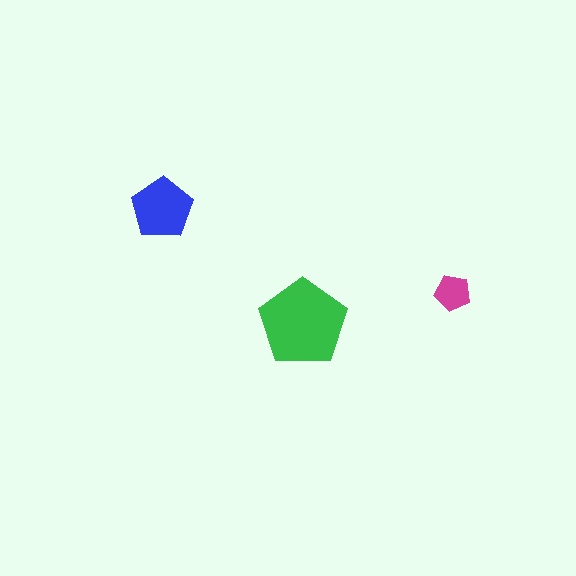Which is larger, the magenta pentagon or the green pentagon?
The green one.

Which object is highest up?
The blue pentagon is topmost.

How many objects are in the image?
There are 3 objects in the image.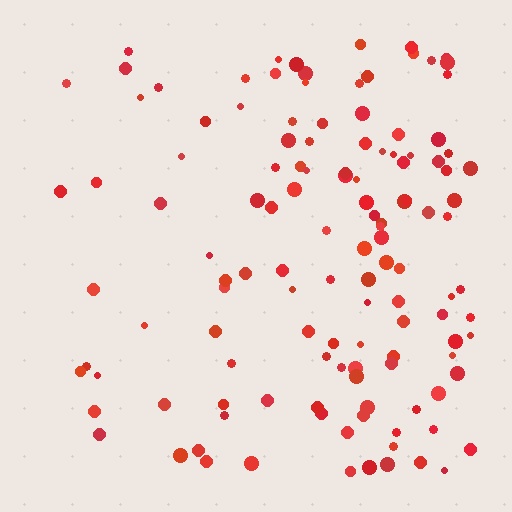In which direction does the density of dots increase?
From left to right, with the right side densest.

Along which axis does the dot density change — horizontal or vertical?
Horizontal.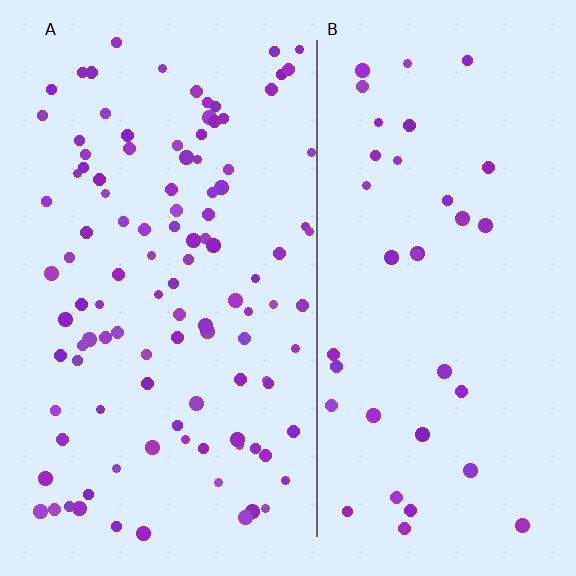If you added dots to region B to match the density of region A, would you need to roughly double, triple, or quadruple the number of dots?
Approximately triple.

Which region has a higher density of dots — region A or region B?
A (the left).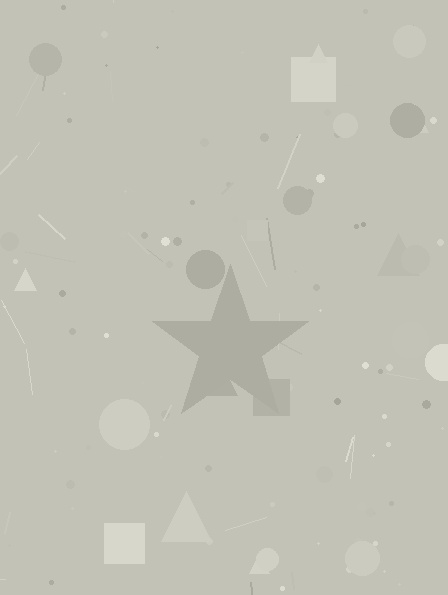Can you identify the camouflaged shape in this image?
The camouflaged shape is a star.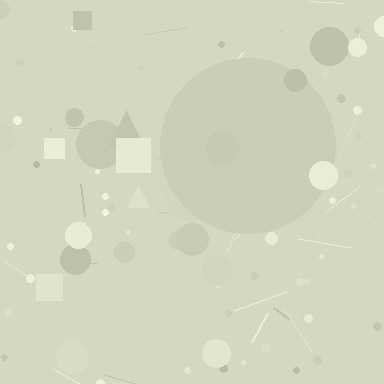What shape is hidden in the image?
A circle is hidden in the image.